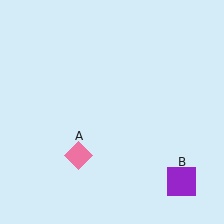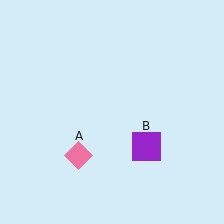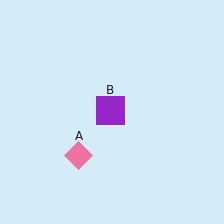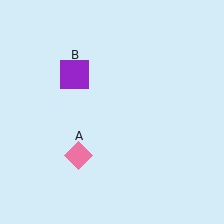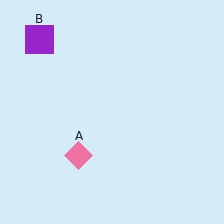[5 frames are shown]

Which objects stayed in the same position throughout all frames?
Pink diamond (object A) remained stationary.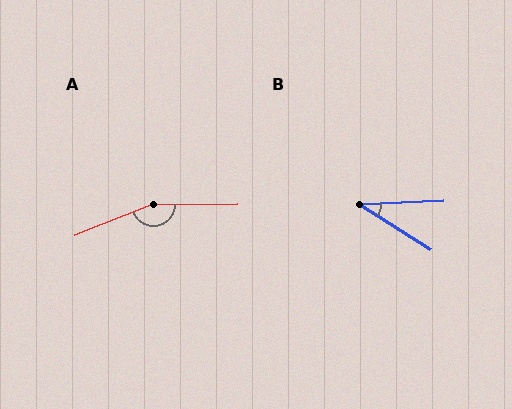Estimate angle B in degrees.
Approximately 35 degrees.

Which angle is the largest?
A, at approximately 159 degrees.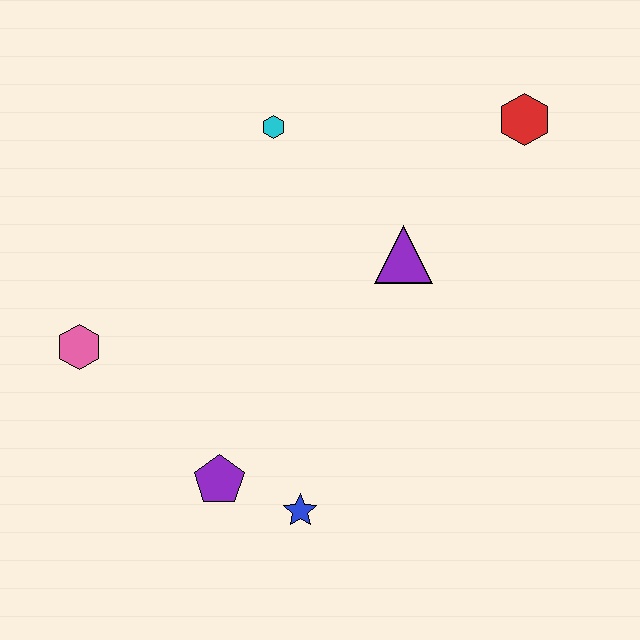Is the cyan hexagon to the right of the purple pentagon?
Yes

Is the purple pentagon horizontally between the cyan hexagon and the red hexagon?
No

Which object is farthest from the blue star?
The red hexagon is farthest from the blue star.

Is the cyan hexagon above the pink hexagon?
Yes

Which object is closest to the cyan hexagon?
The purple triangle is closest to the cyan hexagon.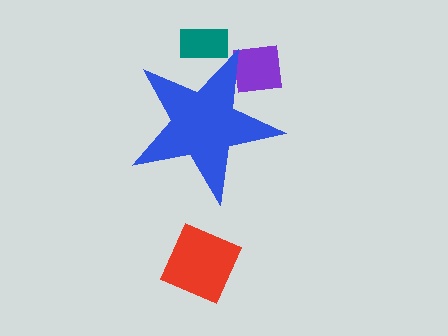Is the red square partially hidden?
No, the red square is fully visible.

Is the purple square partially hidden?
Yes, the purple square is partially hidden behind the blue star.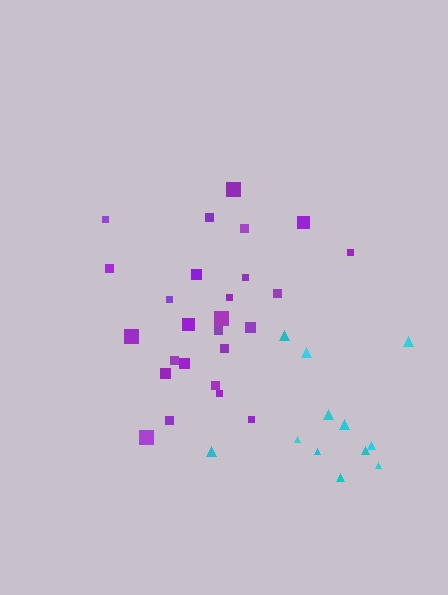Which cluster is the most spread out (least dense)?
Purple.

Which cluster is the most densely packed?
Cyan.